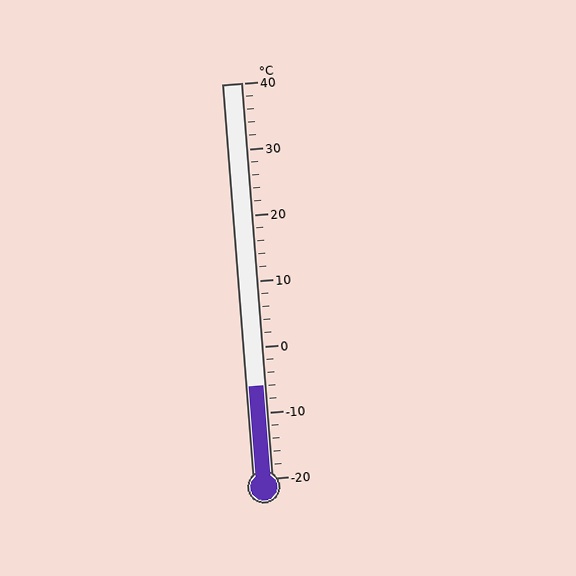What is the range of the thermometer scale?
The thermometer scale ranges from -20°C to 40°C.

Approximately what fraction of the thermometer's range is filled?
The thermometer is filled to approximately 25% of its range.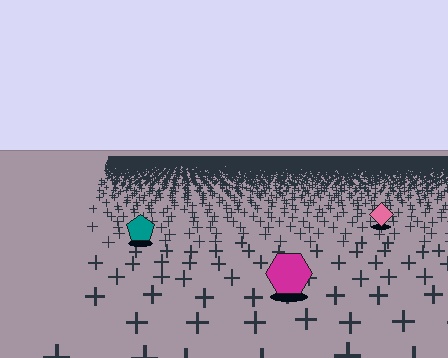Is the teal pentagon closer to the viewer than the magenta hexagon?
No. The magenta hexagon is closer — you can tell from the texture gradient: the ground texture is coarser near it.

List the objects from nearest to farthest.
From nearest to farthest: the magenta hexagon, the teal pentagon, the pink diamond.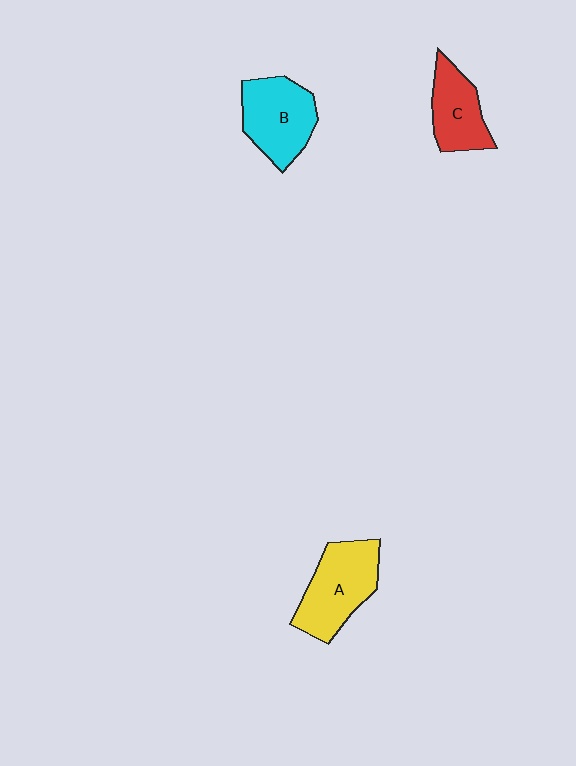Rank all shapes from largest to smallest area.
From largest to smallest: A (yellow), B (cyan), C (red).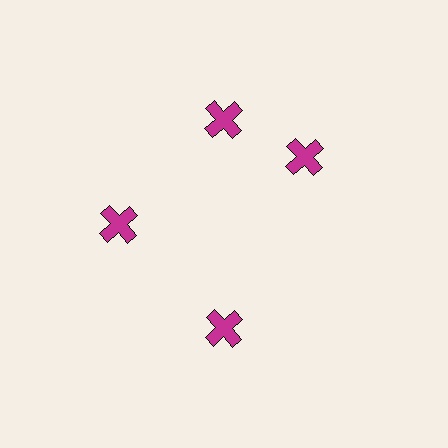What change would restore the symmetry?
The symmetry would be restored by rotating it back into even spacing with its neighbors so that all 4 crosses sit at equal angles and equal distance from the center.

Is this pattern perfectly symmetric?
No. The 4 magenta crosses are arranged in a ring, but one element near the 3 o'clock position is rotated out of alignment along the ring, breaking the 4-fold rotational symmetry.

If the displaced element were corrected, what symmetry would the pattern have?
It would have 4-fold rotational symmetry — the pattern would map onto itself every 90 degrees.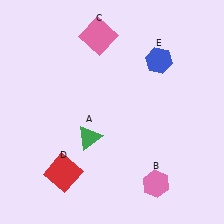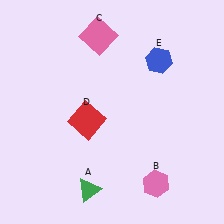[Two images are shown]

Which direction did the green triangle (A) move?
The green triangle (A) moved down.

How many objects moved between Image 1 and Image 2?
2 objects moved between the two images.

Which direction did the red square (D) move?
The red square (D) moved up.